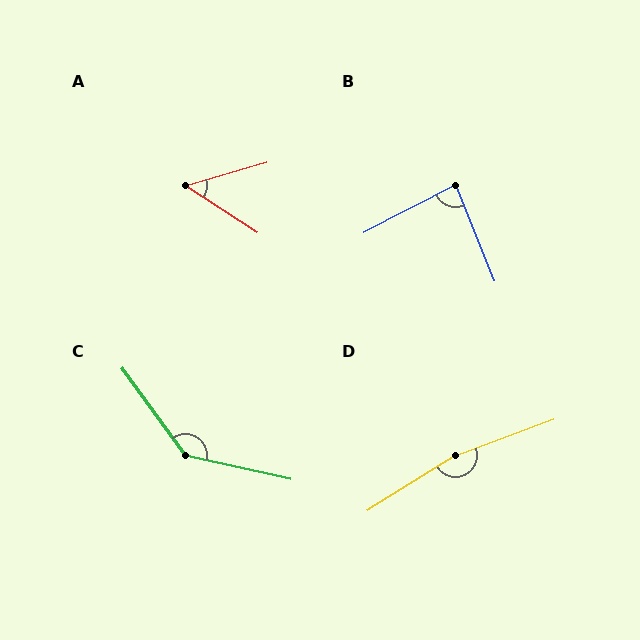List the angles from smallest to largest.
A (49°), B (85°), C (139°), D (169°).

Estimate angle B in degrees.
Approximately 85 degrees.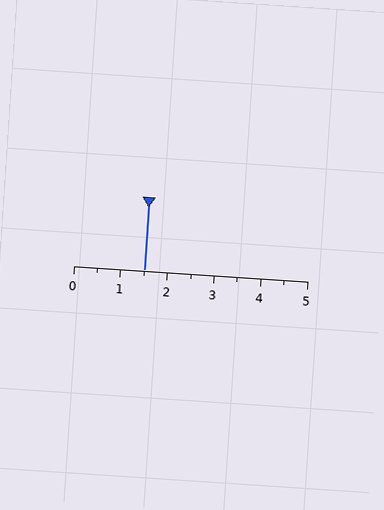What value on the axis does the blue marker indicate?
The marker indicates approximately 1.5.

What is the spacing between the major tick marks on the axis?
The major ticks are spaced 1 apart.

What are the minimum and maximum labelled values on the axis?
The axis runs from 0 to 5.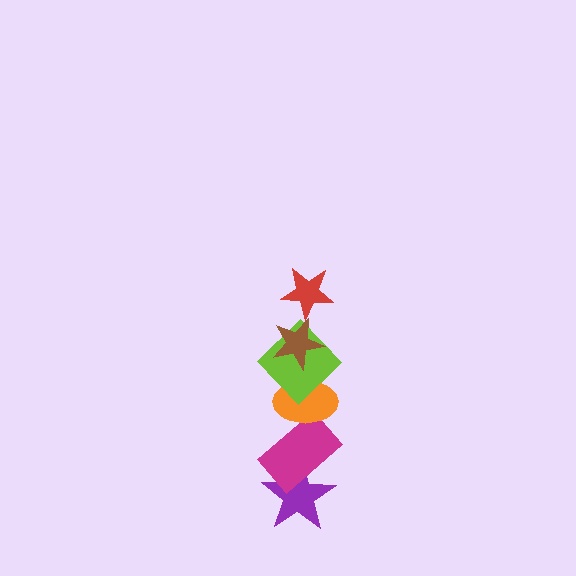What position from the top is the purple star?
The purple star is 6th from the top.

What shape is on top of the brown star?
The red star is on top of the brown star.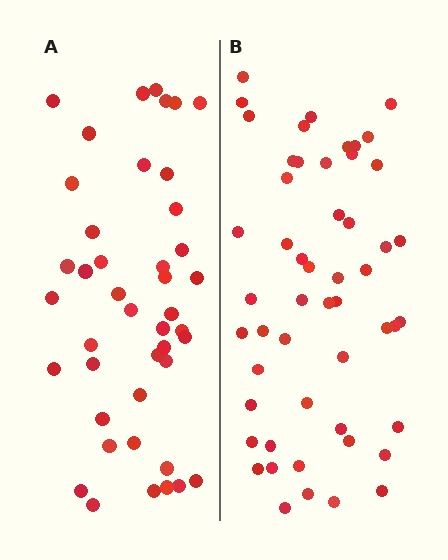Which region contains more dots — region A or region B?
Region B (the right region) has more dots.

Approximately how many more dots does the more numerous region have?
Region B has roughly 8 or so more dots than region A.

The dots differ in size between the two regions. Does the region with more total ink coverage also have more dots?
No. Region A has more total ink coverage because its dots are larger, but region B actually contains more individual dots. Total area can be misleading — the number of items is what matters here.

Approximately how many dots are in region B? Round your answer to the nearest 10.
About 50 dots. (The exact count is 52, which rounds to 50.)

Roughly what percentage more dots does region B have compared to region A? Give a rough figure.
About 20% more.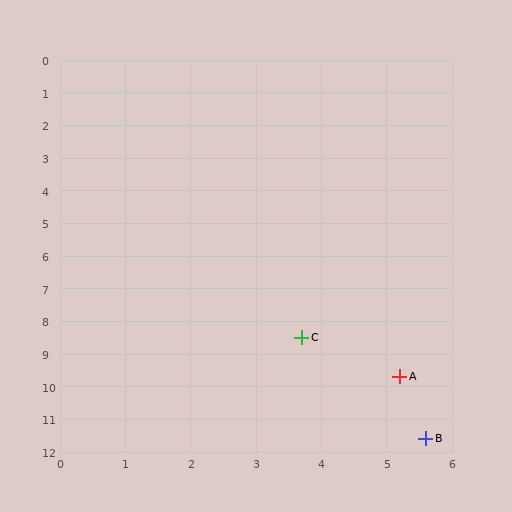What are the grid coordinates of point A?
Point A is at approximately (5.2, 9.7).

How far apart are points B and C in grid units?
Points B and C are about 3.6 grid units apart.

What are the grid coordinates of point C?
Point C is at approximately (3.7, 8.5).